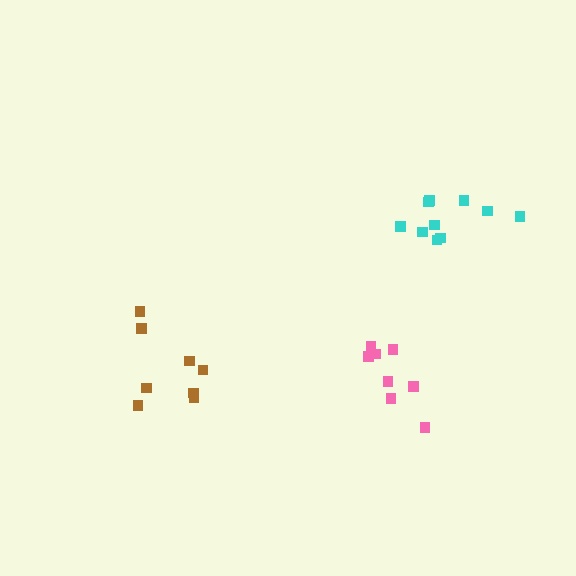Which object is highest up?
The cyan cluster is topmost.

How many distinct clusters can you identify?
There are 3 distinct clusters.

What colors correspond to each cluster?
The clusters are colored: cyan, pink, brown.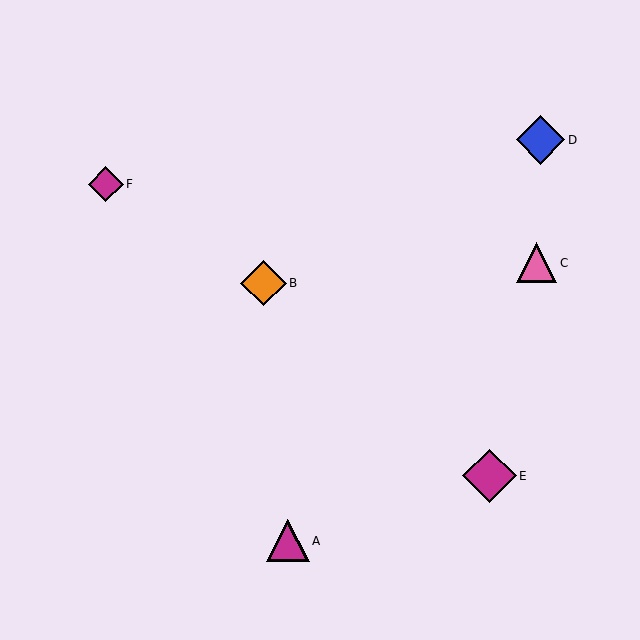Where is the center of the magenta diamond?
The center of the magenta diamond is at (106, 184).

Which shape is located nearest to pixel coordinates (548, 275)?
The pink triangle (labeled C) at (537, 263) is nearest to that location.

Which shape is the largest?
The magenta diamond (labeled E) is the largest.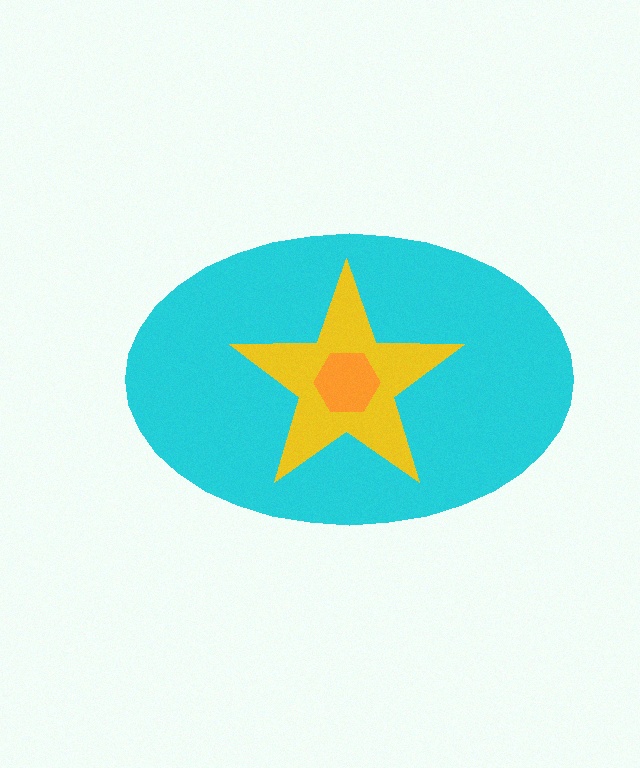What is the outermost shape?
The cyan ellipse.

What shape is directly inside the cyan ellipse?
The yellow star.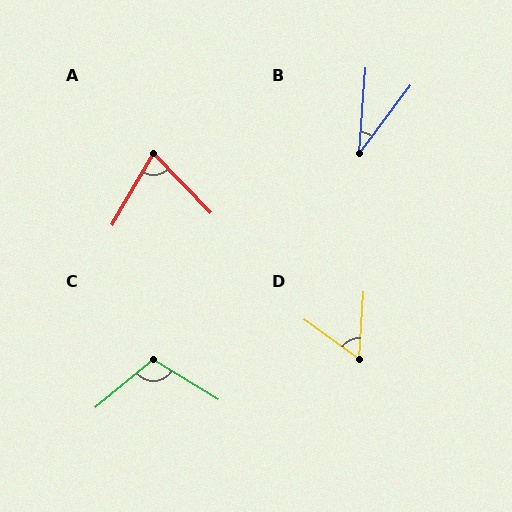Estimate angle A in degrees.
Approximately 74 degrees.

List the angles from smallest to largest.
B (32°), D (58°), A (74°), C (109°).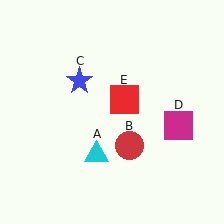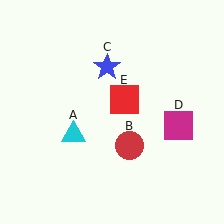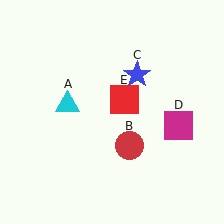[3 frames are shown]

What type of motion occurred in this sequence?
The cyan triangle (object A), blue star (object C) rotated clockwise around the center of the scene.